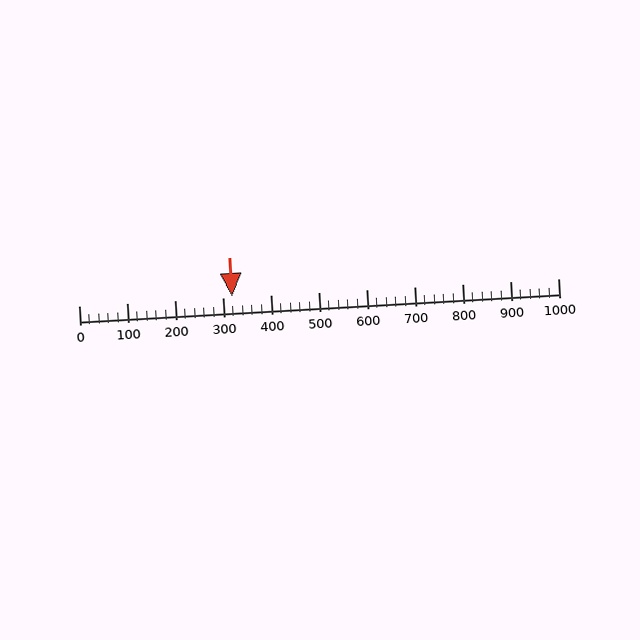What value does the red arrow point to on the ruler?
The red arrow points to approximately 320.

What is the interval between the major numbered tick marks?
The major tick marks are spaced 100 units apart.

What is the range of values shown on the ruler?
The ruler shows values from 0 to 1000.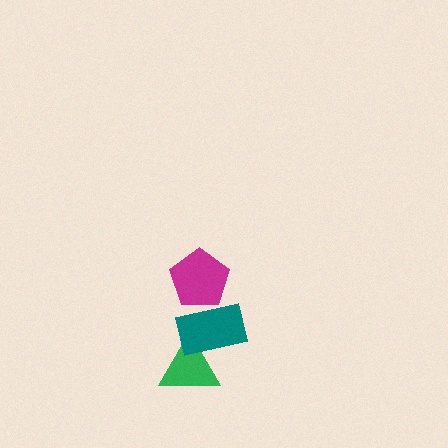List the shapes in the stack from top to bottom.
From top to bottom: the magenta pentagon, the teal rectangle, the green triangle.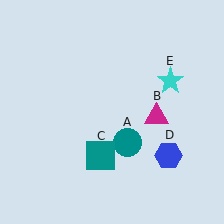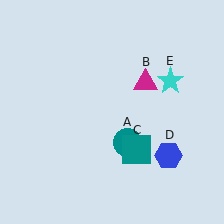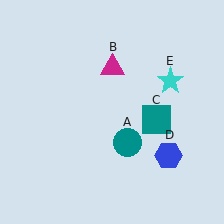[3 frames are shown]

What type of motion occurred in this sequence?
The magenta triangle (object B), teal square (object C) rotated counterclockwise around the center of the scene.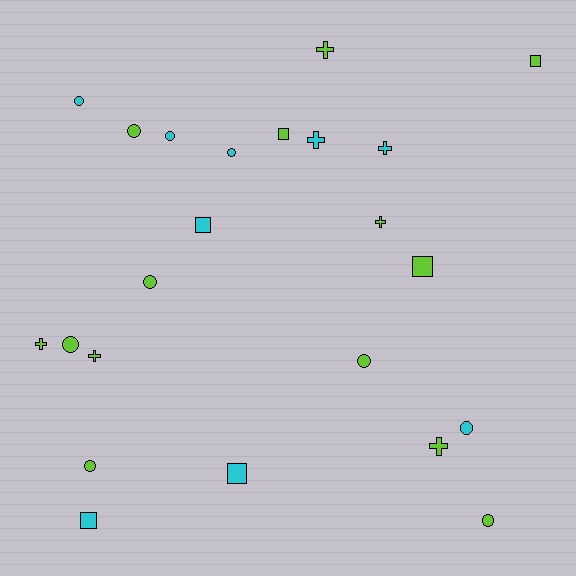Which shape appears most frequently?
Circle, with 10 objects.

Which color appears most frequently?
Lime, with 14 objects.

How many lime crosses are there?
There are 5 lime crosses.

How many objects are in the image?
There are 23 objects.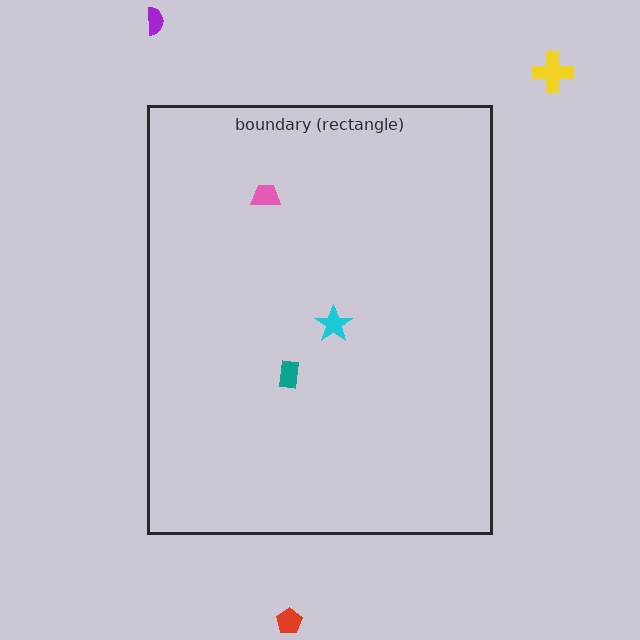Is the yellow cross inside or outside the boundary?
Outside.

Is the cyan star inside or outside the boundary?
Inside.